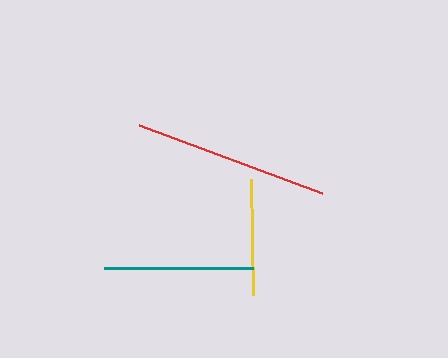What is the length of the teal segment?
The teal segment is approximately 149 pixels long.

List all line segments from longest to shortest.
From longest to shortest: red, teal, yellow.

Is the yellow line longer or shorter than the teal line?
The teal line is longer than the yellow line.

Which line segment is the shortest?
The yellow line is the shortest at approximately 116 pixels.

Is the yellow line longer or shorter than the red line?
The red line is longer than the yellow line.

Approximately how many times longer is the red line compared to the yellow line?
The red line is approximately 1.7 times the length of the yellow line.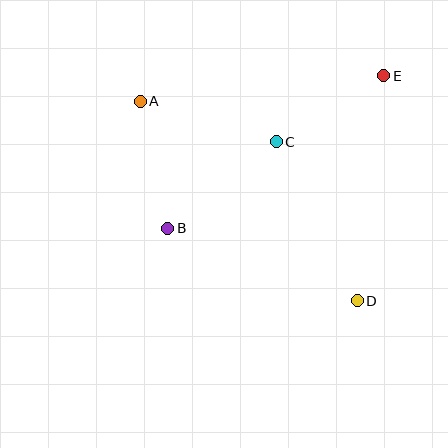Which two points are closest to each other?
Points C and E are closest to each other.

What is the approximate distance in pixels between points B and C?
The distance between B and C is approximately 138 pixels.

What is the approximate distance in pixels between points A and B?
The distance between A and B is approximately 130 pixels.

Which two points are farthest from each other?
Points A and D are farthest from each other.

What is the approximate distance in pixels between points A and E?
The distance between A and E is approximately 244 pixels.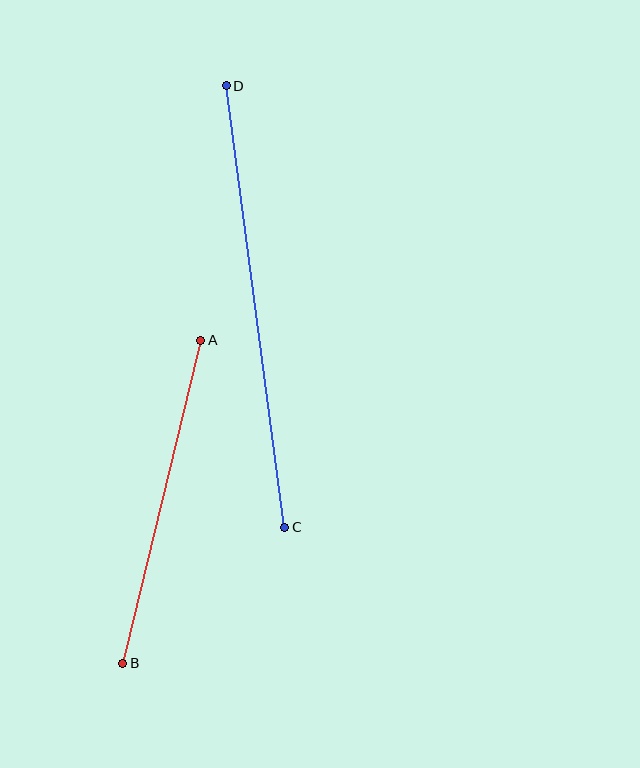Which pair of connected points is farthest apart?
Points C and D are farthest apart.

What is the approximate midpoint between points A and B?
The midpoint is at approximately (162, 502) pixels.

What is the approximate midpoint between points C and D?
The midpoint is at approximately (256, 306) pixels.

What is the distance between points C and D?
The distance is approximately 445 pixels.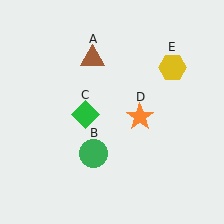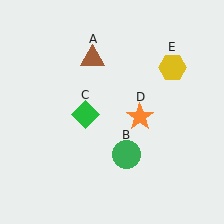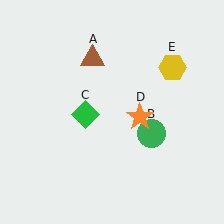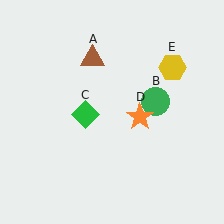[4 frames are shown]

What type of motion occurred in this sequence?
The green circle (object B) rotated counterclockwise around the center of the scene.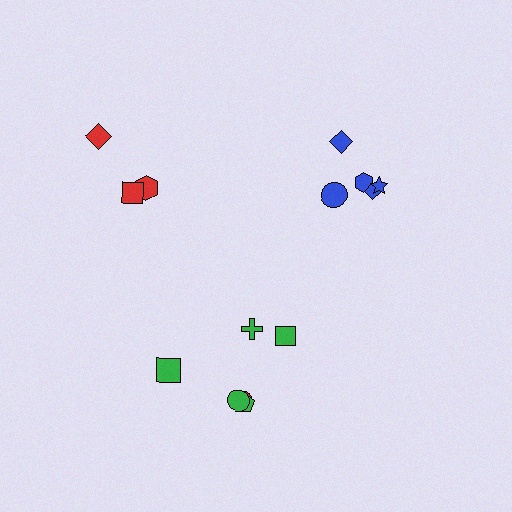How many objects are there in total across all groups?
There are 14 objects.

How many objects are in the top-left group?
There are 3 objects.